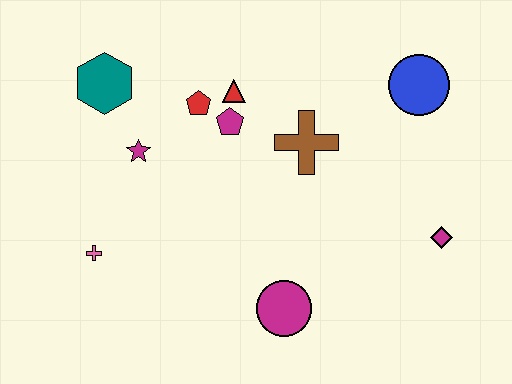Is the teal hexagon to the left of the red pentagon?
Yes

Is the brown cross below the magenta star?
No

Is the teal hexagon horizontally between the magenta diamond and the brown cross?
No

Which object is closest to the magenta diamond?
The blue circle is closest to the magenta diamond.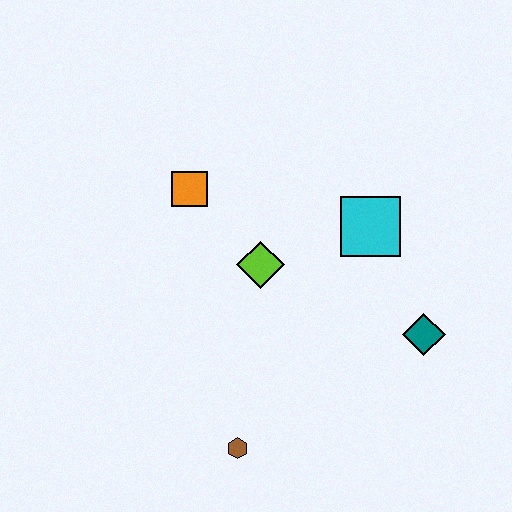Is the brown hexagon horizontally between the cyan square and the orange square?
Yes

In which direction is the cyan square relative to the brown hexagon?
The cyan square is above the brown hexagon.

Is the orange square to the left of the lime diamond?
Yes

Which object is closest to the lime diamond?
The orange square is closest to the lime diamond.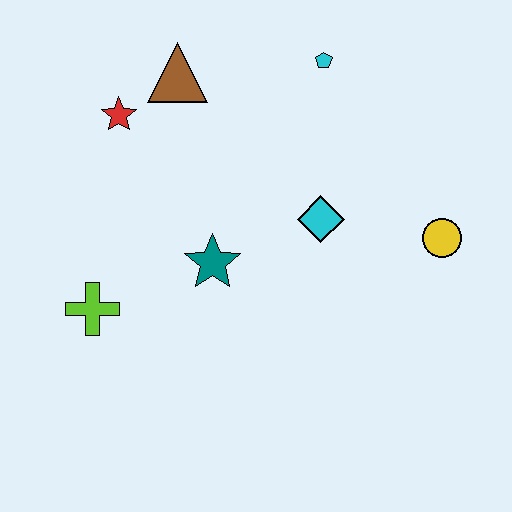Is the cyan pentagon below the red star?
No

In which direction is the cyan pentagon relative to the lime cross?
The cyan pentagon is above the lime cross.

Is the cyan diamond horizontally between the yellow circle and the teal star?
Yes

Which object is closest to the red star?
The brown triangle is closest to the red star.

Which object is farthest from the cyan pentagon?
The lime cross is farthest from the cyan pentagon.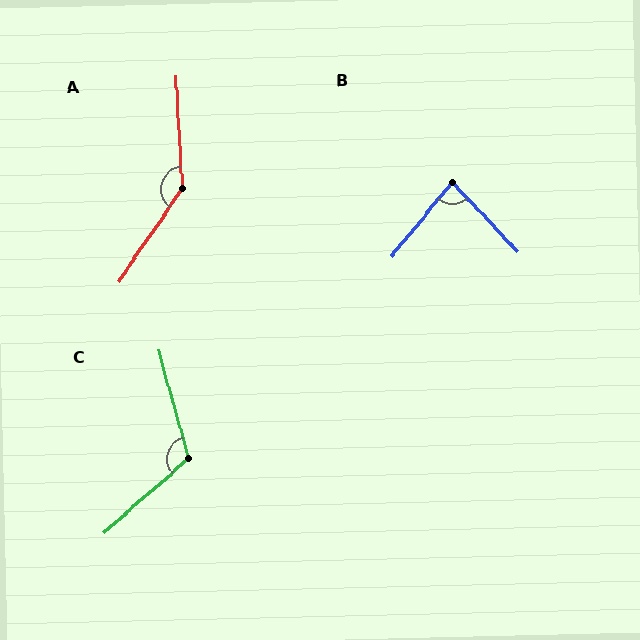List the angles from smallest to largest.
B (82°), C (116°), A (143°).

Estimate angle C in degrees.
Approximately 116 degrees.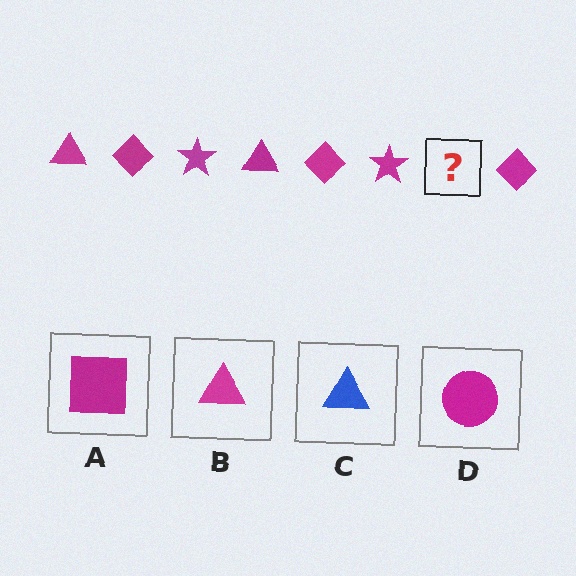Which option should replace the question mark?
Option B.